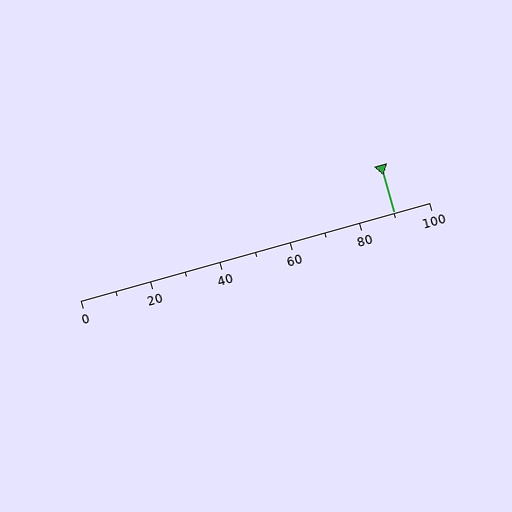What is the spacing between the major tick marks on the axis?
The major ticks are spaced 20 apart.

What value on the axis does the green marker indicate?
The marker indicates approximately 90.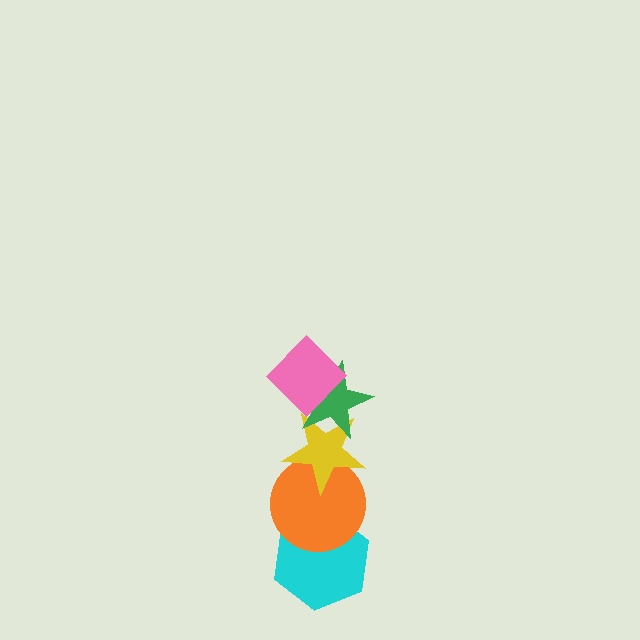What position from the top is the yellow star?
The yellow star is 3rd from the top.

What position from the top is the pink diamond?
The pink diamond is 1st from the top.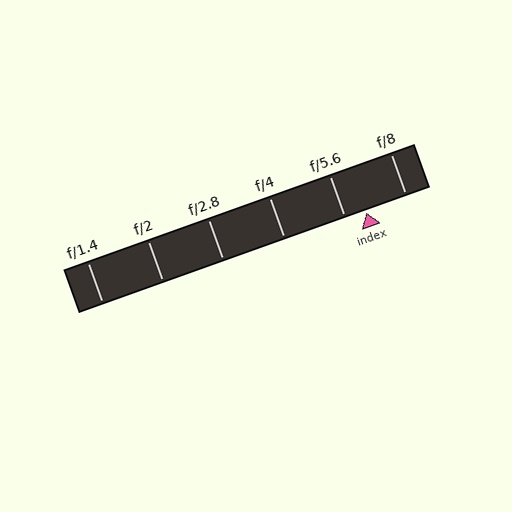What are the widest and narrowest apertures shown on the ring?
The widest aperture shown is f/1.4 and the narrowest is f/8.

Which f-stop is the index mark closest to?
The index mark is closest to f/5.6.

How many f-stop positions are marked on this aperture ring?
There are 6 f-stop positions marked.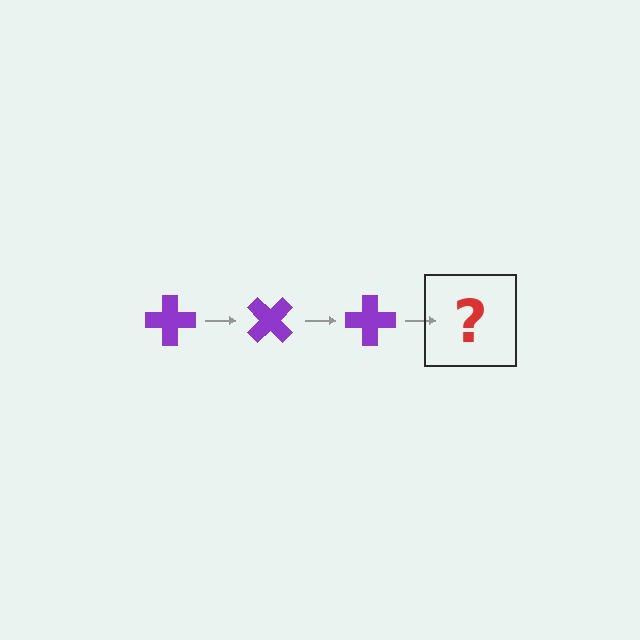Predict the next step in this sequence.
The next step is a purple cross rotated 135 degrees.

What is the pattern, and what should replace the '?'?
The pattern is that the cross rotates 45 degrees each step. The '?' should be a purple cross rotated 135 degrees.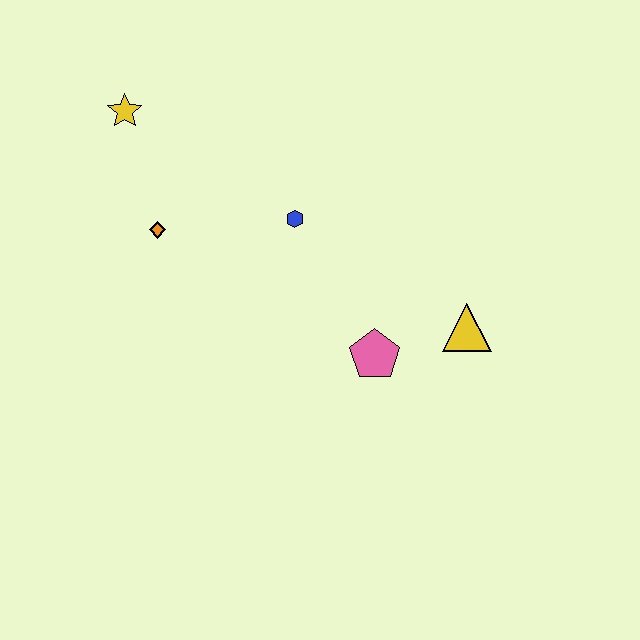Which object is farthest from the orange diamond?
The yellow triangle is farthest from the orange diamond.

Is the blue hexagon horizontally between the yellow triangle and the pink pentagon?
No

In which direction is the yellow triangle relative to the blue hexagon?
The yellow triangle is to the right of the blue hexagon.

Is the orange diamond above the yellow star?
No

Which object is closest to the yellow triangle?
The pink pentagon is closest to the yellow triangle.